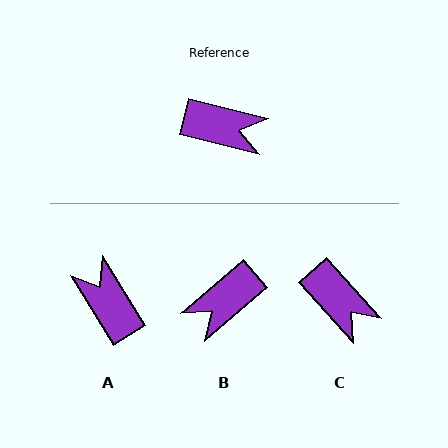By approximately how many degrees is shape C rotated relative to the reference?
Approximately 34 degrees clockwise.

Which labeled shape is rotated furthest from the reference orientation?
A, about 136 degrees away.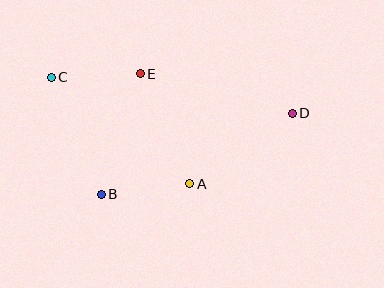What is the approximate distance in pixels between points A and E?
The distance between A and E is approximately 121 pixels.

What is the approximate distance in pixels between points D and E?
The distance between D and E is approximately 157 pixels.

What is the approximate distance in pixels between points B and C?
The distance between B and C is approximately 127 pixels.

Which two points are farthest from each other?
Points C and D are farthest from each other.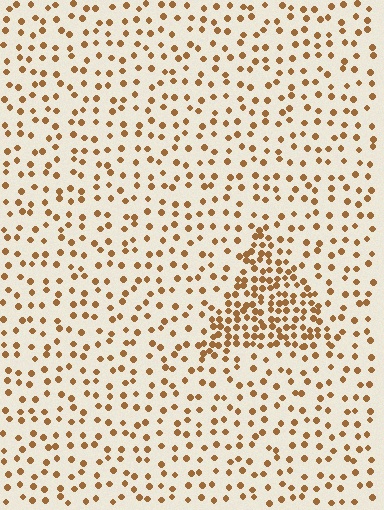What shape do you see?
I see a triangle.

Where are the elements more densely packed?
The elements are more densely packed inside the triangle boundary.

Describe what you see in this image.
The image contains small brown elements arranged at two different densities. A triangle-shaped region is visible where the elements are more densely packed than the surrounding area.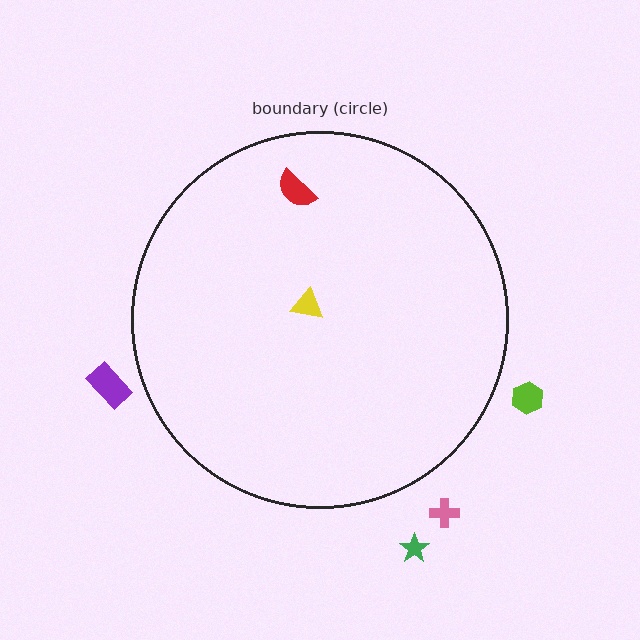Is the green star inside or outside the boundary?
Outside.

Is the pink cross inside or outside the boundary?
Outside.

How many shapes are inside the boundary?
2 inside, 4 outside.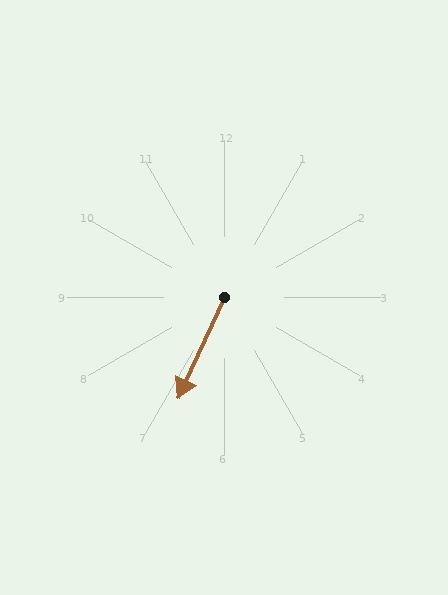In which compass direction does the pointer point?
Southwest.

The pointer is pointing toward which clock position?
Roughly 7 o'clock.